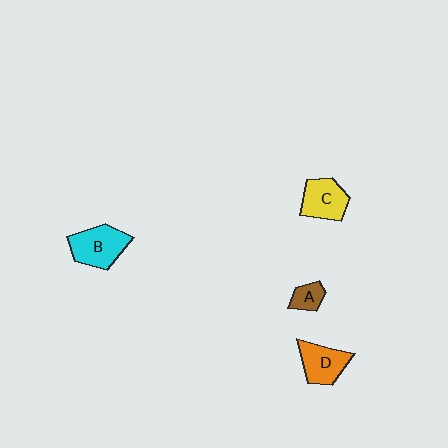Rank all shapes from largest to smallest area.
From largest to smallest: B (cyan), C (yellow), D (orange), A (brown).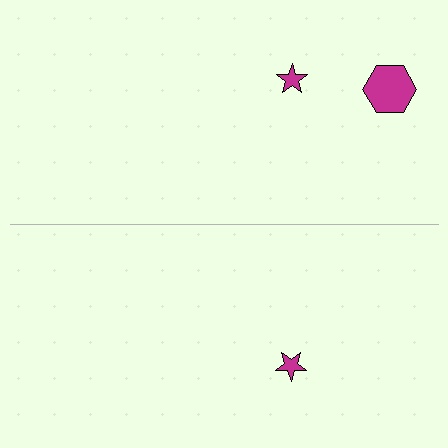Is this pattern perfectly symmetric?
No, the pattern is not perfectly symmetric. A magenta hexagon is missing from the bottom side.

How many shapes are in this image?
There are 3 shapes in this image.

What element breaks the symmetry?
A magenta hexagon is missing from the bottom side.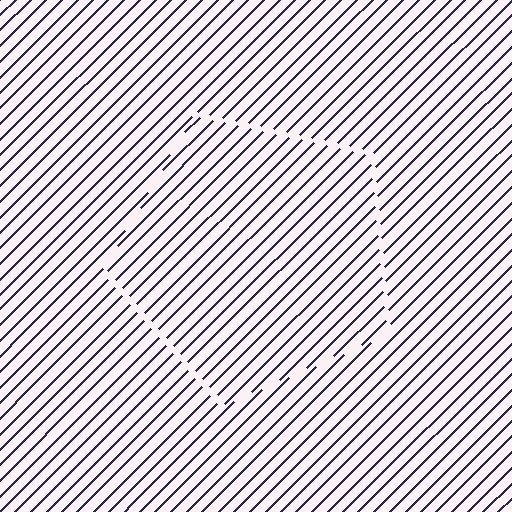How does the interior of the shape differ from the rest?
The interior of the shape contains the same grating, shifted by half a period — the contour is defined by the phase discontinuity where line-ends from the inner and outer gratings abut.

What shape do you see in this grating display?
An illusory pentagon. The interior of the shape contains the same grating, shifted by half a period — the contour is defined by the phase discontinuity where line-ends from the inner and outer gratings abut.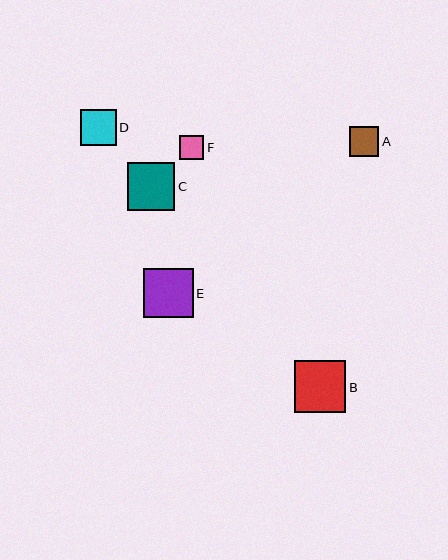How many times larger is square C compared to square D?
Square C is approximately 1.3 times the size of square D.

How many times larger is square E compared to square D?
Square E is approximately 1.4 times the size of square D.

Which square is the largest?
Square B is the largest with a size of approximately 52 pixels.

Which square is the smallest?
Square F is the smallest with a size of approximately 24 pixels.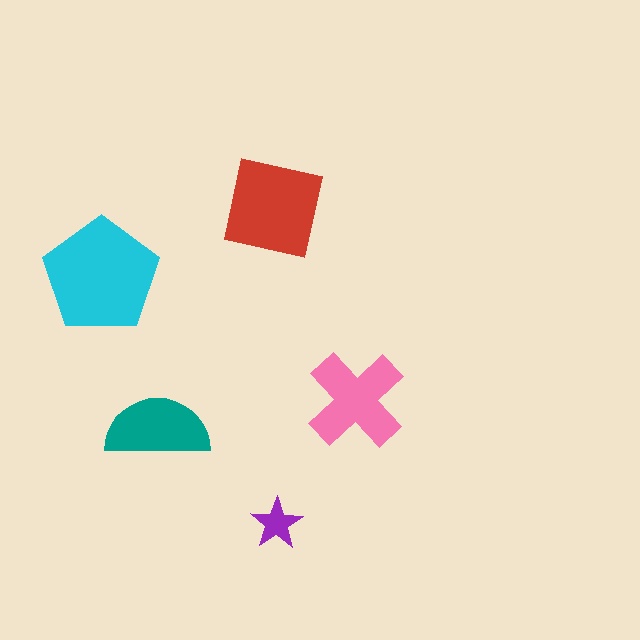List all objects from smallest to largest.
The purple star, the teal semicircle, the pink cross, the red square, the cyan pentagon.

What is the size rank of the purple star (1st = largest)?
5th.